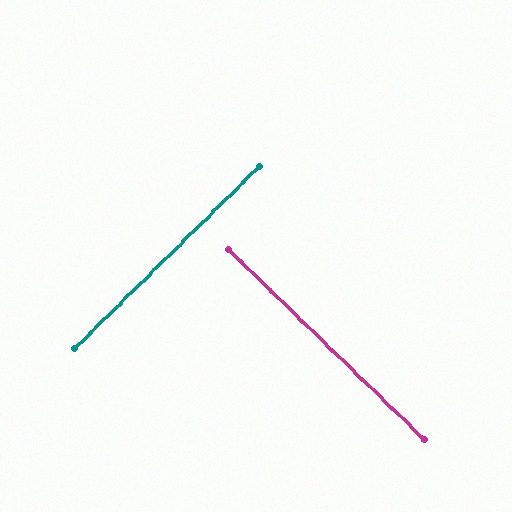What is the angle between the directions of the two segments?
Approximately 89 degrees.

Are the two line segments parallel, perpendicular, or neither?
Perpendicular — they meet at approximately 89°.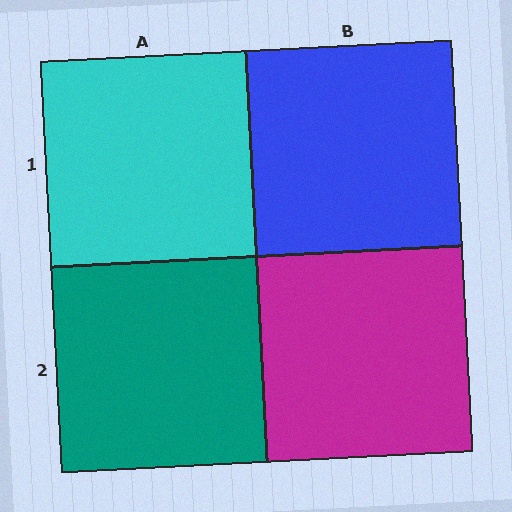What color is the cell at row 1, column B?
Blue.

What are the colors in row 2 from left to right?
Teal, magenta.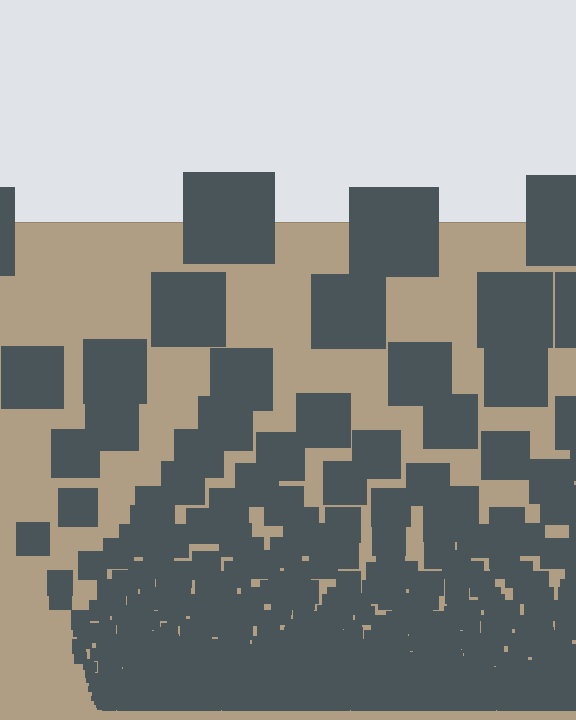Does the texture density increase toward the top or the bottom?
Density increases toward the bottom.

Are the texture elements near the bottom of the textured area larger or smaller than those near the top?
Smaller. The gradient is inverted — elements near the bottom are smaller and denser.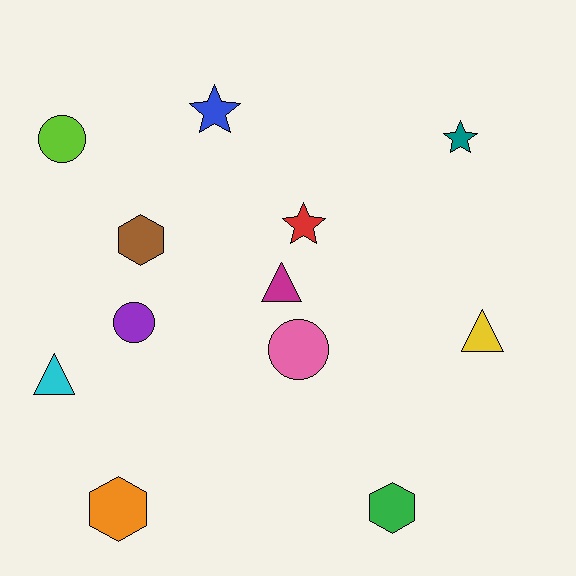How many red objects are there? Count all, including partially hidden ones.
There is 1 red object.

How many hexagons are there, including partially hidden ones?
There are 3 hexagons.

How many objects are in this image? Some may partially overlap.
There are 12 objects.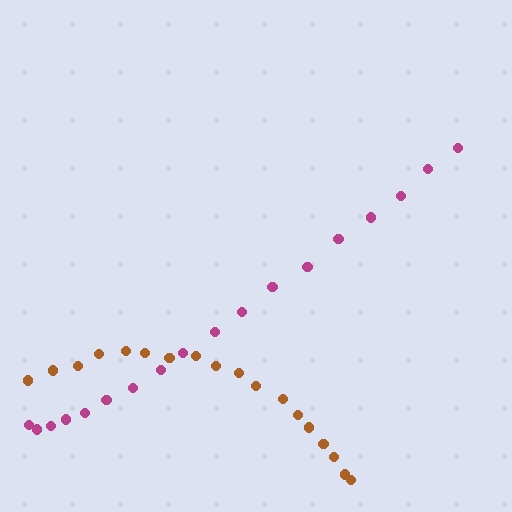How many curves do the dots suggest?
There are 2 distinct paths.